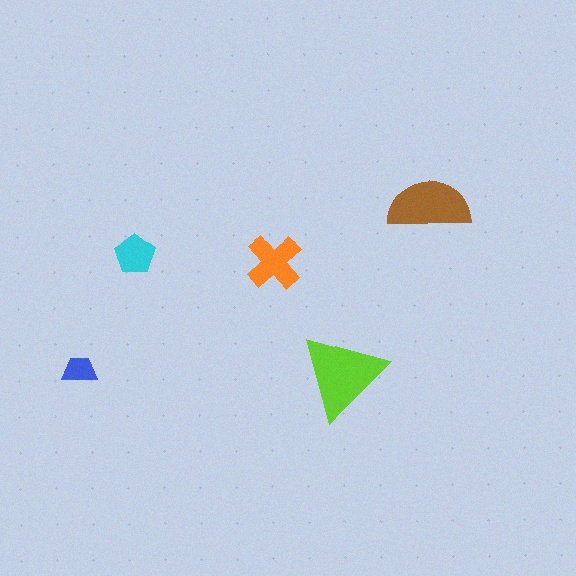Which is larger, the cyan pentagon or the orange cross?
The orange cross.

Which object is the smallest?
The blue trapezoid.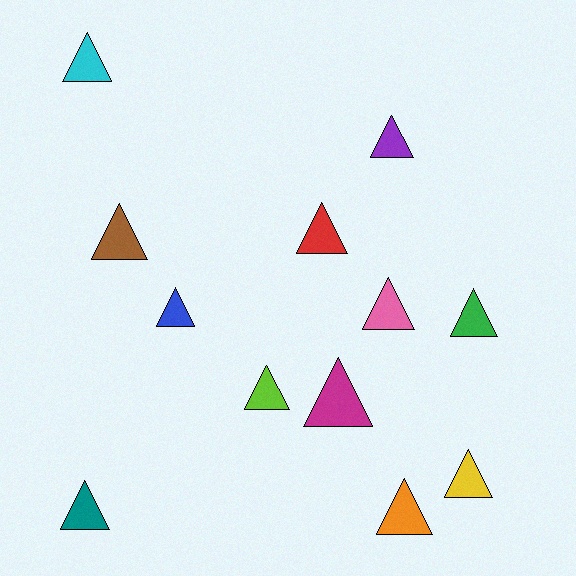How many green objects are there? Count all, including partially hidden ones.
There is 1 green object.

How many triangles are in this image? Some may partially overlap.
There are 12 triangles.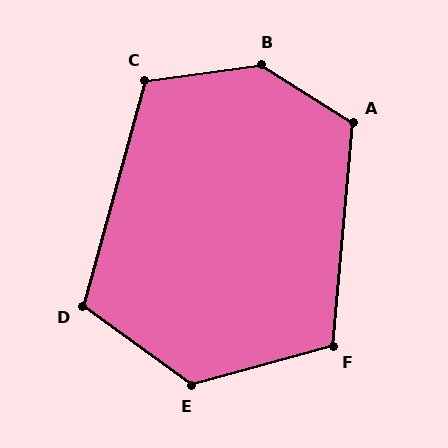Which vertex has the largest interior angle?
B, at approximately 140 degrees.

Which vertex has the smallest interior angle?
D, at approximately 110 degrees.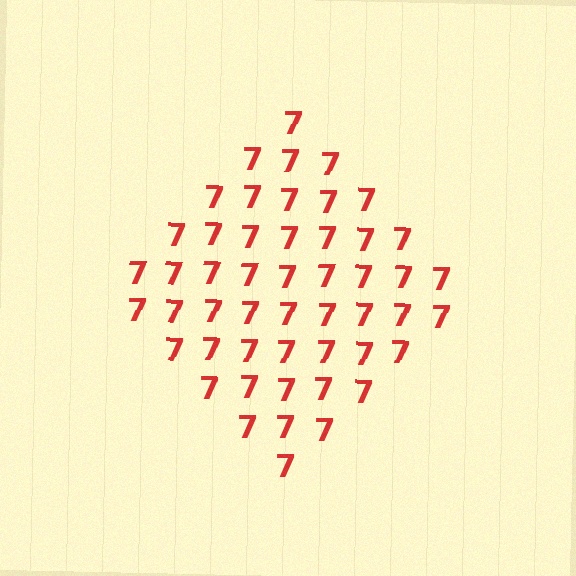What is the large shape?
The large shape is a diamond.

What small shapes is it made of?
It is made of small digit 7's.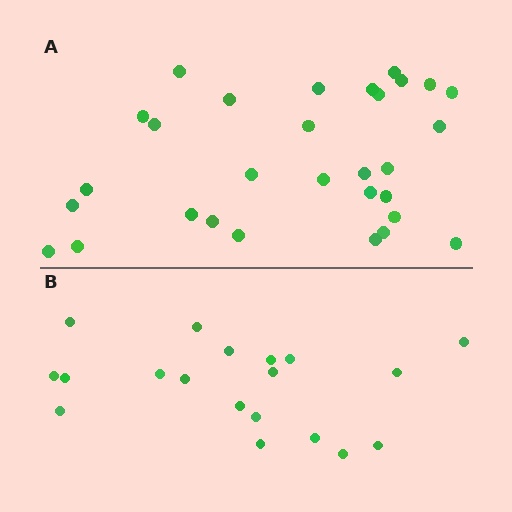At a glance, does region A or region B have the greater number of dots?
Region A (the top region) has more dots.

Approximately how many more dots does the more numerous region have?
Region A has roughly 12 or so more dots than region B.